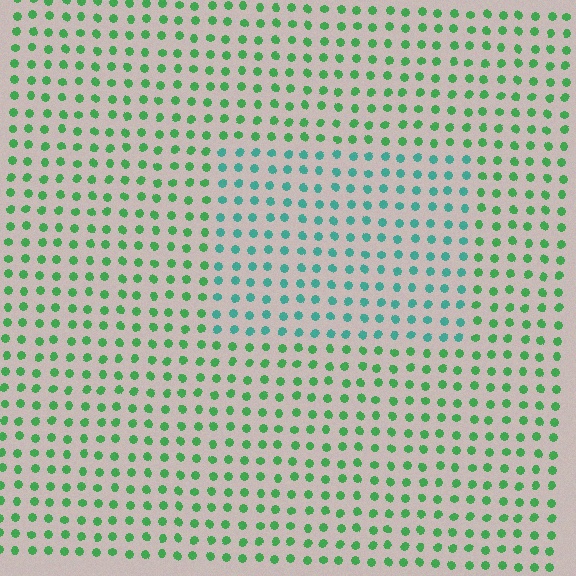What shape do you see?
I see a rectangle.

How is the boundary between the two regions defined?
The boundary is defined purely by a slight shift in hue (about 40 degrees). Spacing, size, and orientation are identical on both sides.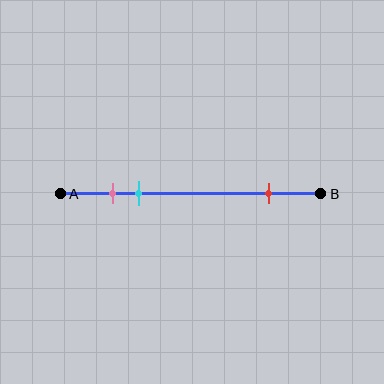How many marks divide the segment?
There are 3 marks dividing the segment.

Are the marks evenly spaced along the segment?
No, the marks are not evenly spaced.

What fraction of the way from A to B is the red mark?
The red mark is approximately 80% (0.8) of the way from A to B.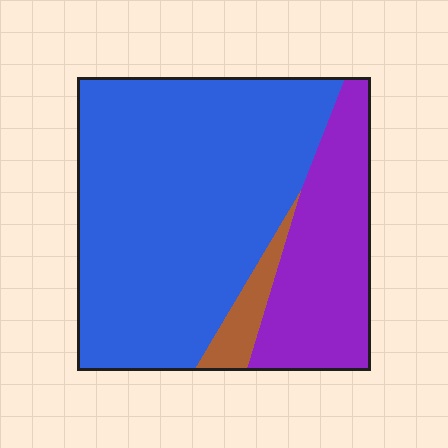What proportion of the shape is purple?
Purple covers 27% of the shape.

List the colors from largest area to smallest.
From largest to smallest: blue, purple, brown.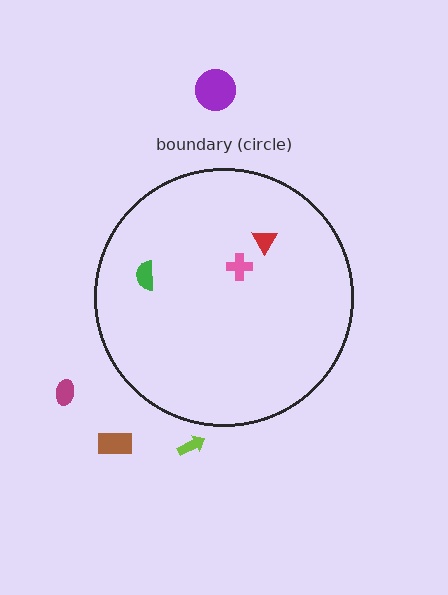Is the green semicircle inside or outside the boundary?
Inside.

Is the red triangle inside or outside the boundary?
Inside.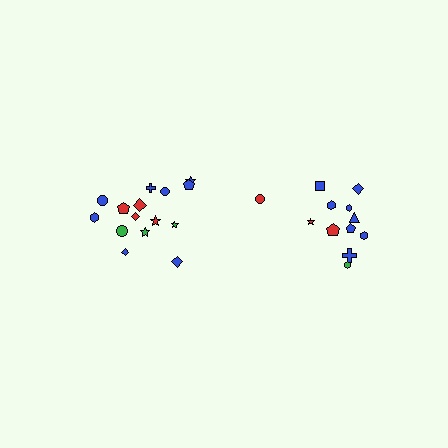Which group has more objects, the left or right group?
The left group.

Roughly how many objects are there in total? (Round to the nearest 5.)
Roughly 25 objects in total.